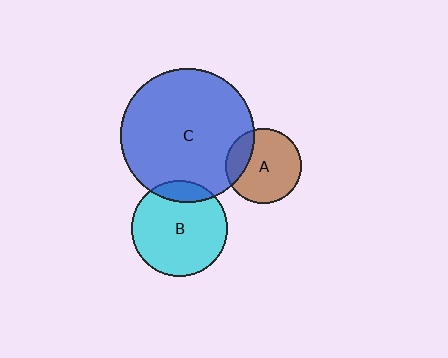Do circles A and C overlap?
Yes.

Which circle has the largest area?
Circle C (blue).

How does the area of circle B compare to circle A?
Approximately 1.6 times.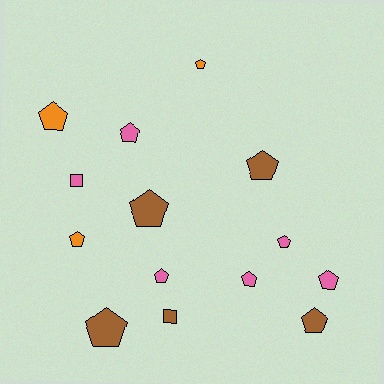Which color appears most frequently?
Pink, with 6 objects.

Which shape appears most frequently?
Pentagon, with 12 objects.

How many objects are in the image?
There are 14 objects.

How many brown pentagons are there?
There are 4 brown pentagons.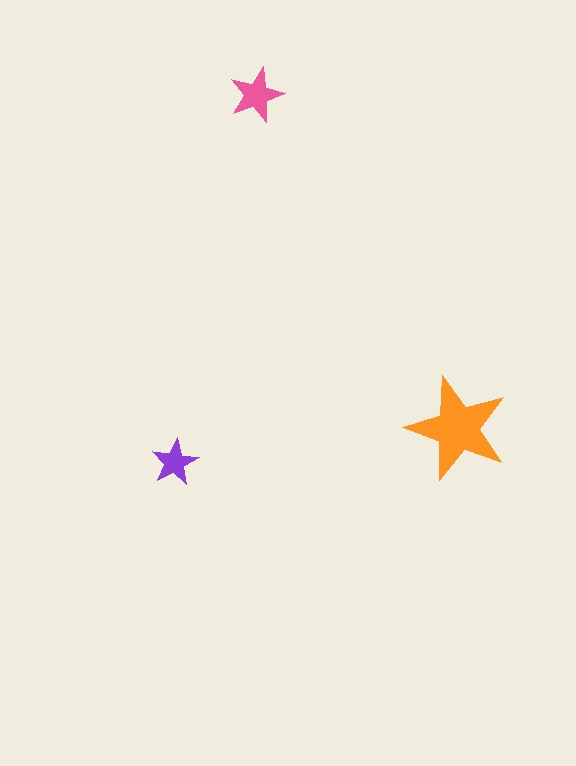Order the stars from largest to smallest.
the orange one, the pink one, the purple one.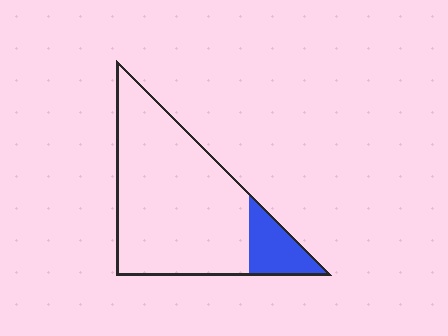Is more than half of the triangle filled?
No.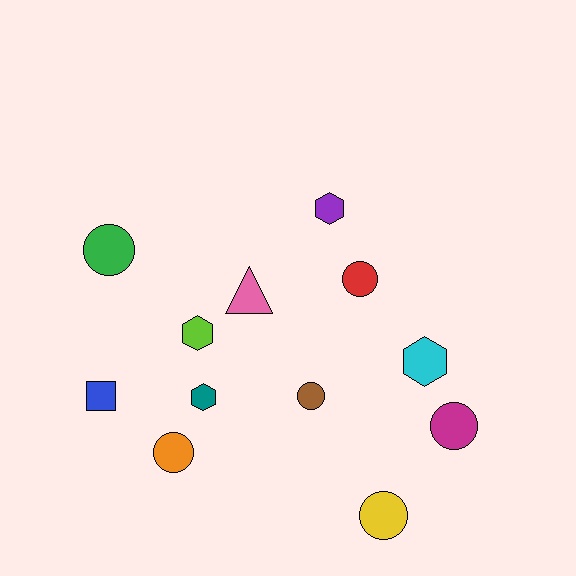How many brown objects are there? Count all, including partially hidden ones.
There is 1 brown object.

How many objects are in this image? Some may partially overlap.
There are 12 objects.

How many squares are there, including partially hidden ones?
There is 1 square.